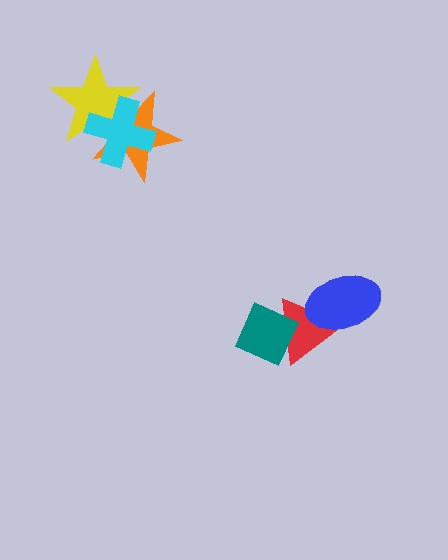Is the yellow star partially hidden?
Yes, it is partially covered by another shape.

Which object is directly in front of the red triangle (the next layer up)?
The blue ellipse is directly in front of the red triangle.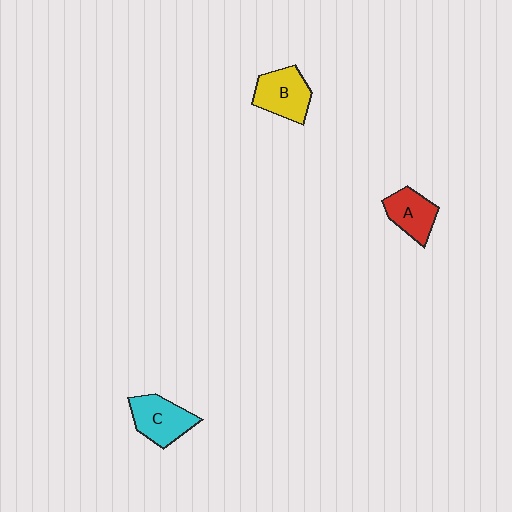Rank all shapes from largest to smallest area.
From largest to smallest: B (yellow), C (cyan), A (red).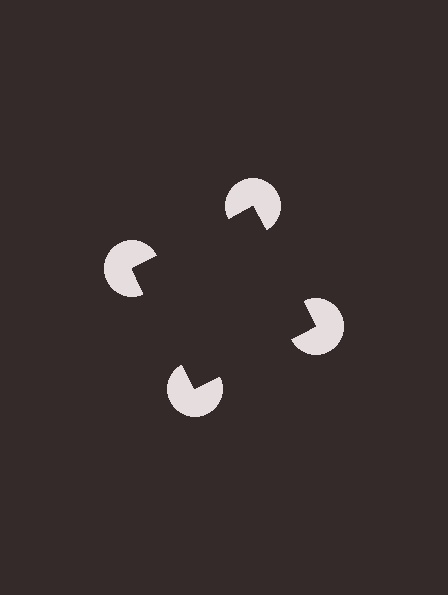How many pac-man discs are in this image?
There are 4 — one at each vertex of the illusory square.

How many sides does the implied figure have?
4 sides.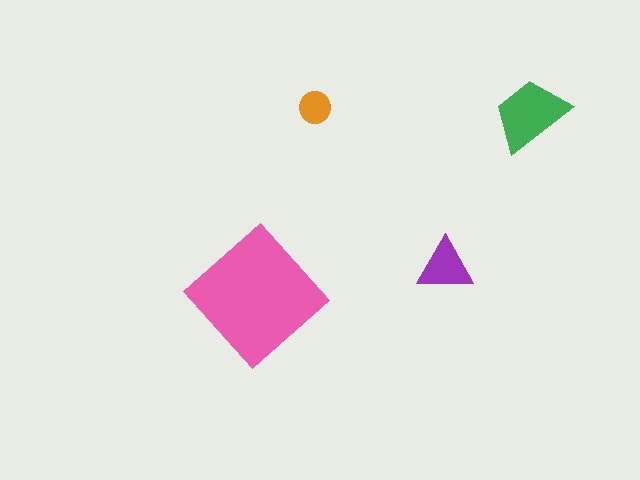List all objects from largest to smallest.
The pink diamond, the green trapezoid, the purple triangle, the orange circle.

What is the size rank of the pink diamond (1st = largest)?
1st.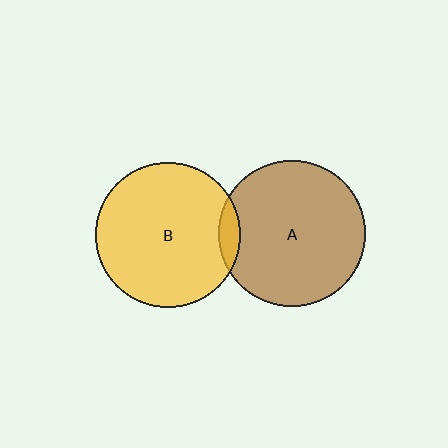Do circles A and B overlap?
Yes.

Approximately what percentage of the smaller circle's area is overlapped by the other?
Approximately 5%.